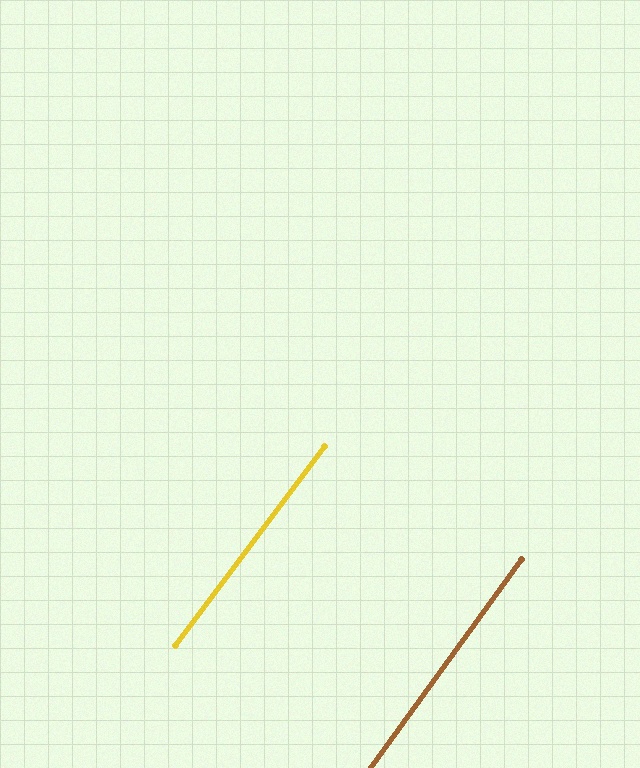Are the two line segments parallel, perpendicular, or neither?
Parallel — their directions differ by only 0.8°.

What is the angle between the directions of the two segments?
Approximately 1 degree.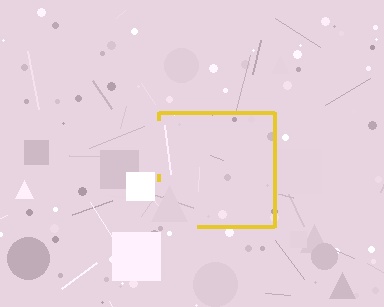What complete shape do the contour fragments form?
The contour fragments form a square.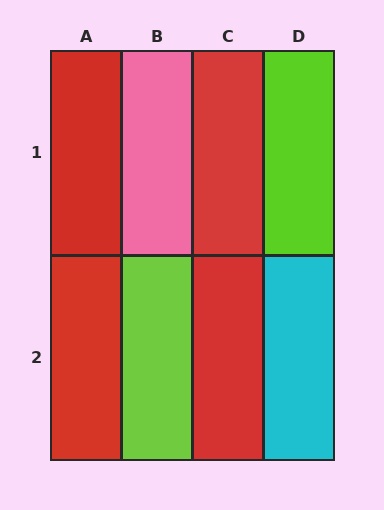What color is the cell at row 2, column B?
Lime.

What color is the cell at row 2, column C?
Red.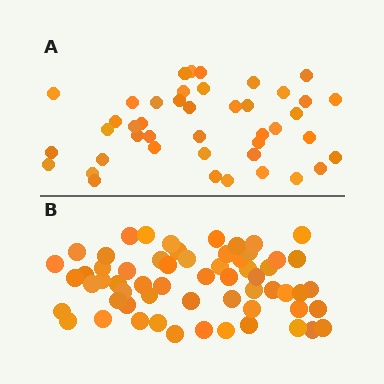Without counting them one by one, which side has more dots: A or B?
Region B (the bottom region) has more dots.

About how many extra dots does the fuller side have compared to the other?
Region B has approximately 15 more dots than region A.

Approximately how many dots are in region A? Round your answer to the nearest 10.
About 40 dots. (The exact count is 43, which rounds to 40.)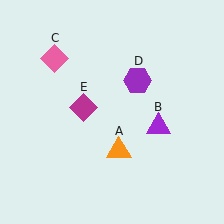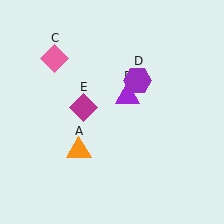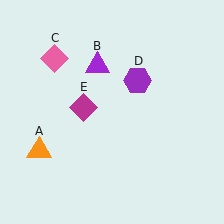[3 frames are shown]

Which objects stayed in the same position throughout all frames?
Pink diamond (object C) and purple hexagon (object D) and magenta diamond (object E) remained stationary.